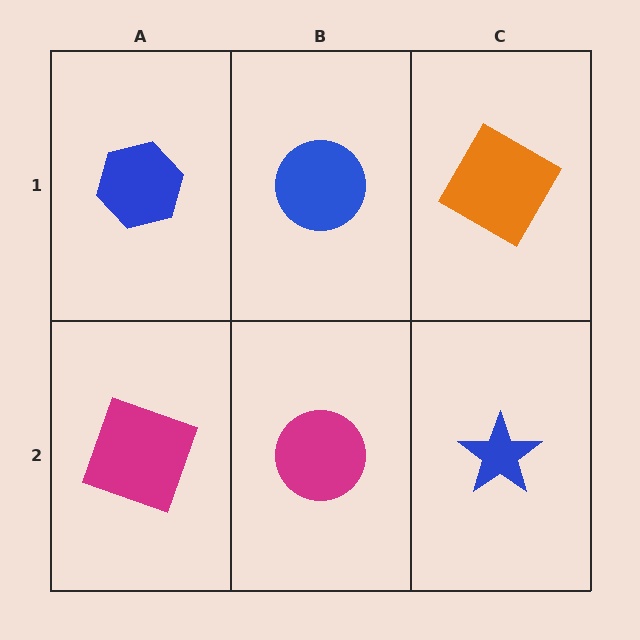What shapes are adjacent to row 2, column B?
A blue circle (row 1, column B), a magenta square (row 2, column A), a blue star (row 2, column C).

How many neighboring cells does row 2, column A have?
2.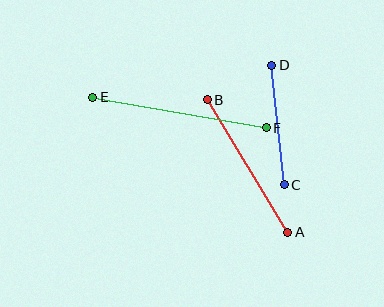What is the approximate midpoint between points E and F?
The midpoint is at approximately (180, 113) pixels.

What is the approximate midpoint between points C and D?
The midpoint is at approximately (278, 125) pixels.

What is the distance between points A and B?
The distance is approximately 155 pixels.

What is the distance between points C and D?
The distance is approximately 120 pixels.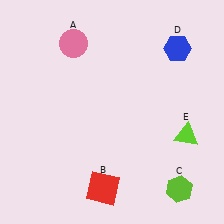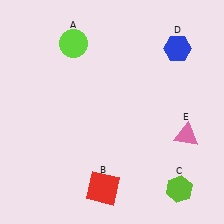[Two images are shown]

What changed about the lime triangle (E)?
In Image 1, E is lime. In Image 2, it changed to pink.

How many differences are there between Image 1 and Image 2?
There are 2 differences between the two images.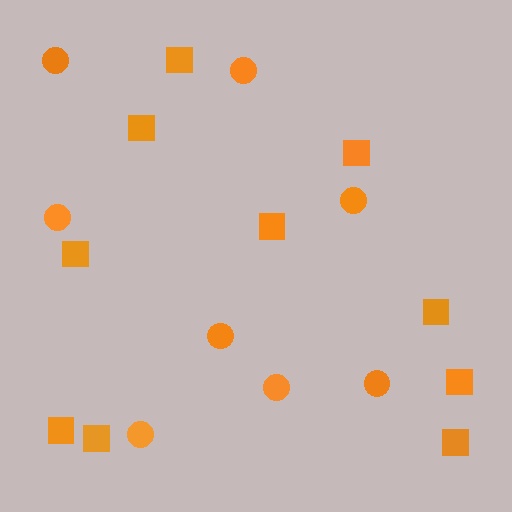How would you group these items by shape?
There are 2 groups: one group of squares (10) and one group of circles (8).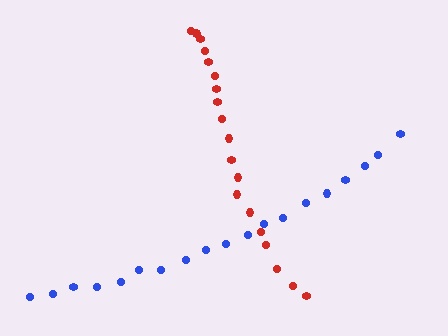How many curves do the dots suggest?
There are 2 distinct paths.